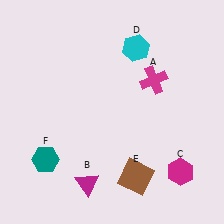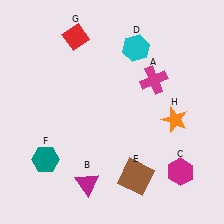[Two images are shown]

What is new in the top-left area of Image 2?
A red diamond (G) was added in the top-left area of Image 2.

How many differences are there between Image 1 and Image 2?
There are 2 differences between the two images.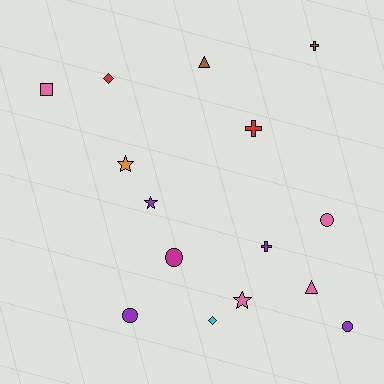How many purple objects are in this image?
There are 4 purple objects.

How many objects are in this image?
There are 15 objects.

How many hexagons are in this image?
There are no hexagons.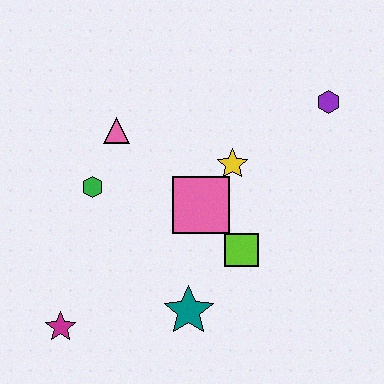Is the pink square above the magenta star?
Yes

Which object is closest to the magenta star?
The teal star is closest to the magenta star.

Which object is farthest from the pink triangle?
The purple hexagon is farthest from the pink triangle.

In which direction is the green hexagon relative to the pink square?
The green hexagon is to the left of the pink square.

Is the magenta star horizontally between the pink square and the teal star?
No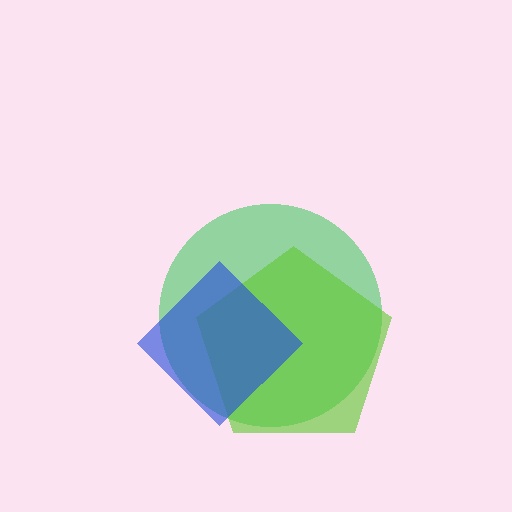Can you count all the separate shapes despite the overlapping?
Yes, there are 3 separate shapes.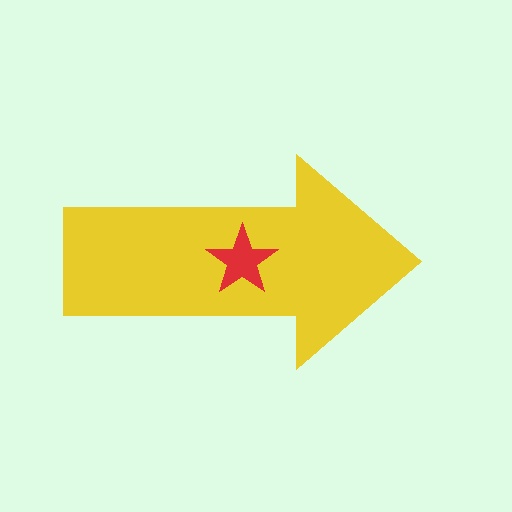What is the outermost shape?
The yellow arrow.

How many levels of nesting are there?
2.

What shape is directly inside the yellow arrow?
The red star.